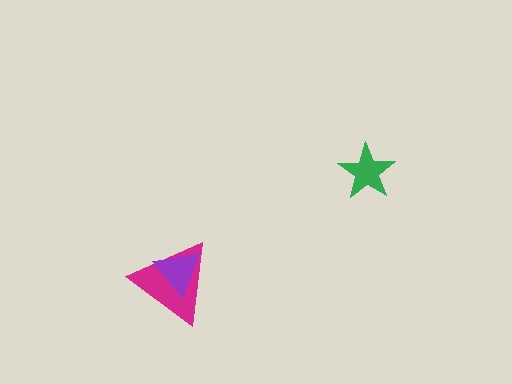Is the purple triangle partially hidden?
No, no other shape covers it.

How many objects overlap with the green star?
0 objects overlap with the green star.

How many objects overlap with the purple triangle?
1 object overlaps with the purple triangle.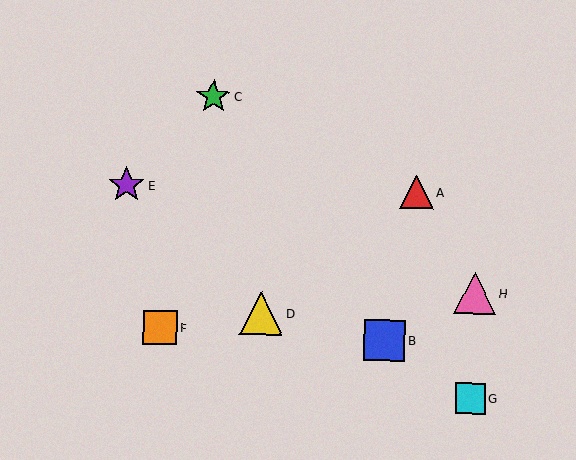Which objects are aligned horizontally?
Objects A, E are aligned horizontally.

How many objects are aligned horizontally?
2 objects (A, E) are aligned horizontally.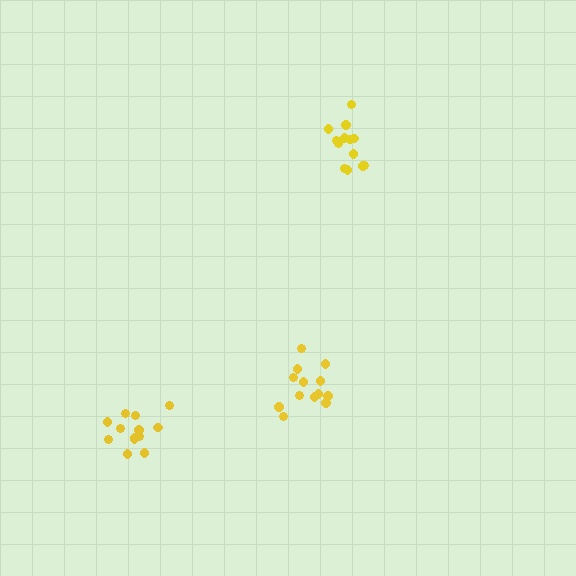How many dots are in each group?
Group 1: 14 dots, Group 2: 13 dots, Group 3: 13 dots (40 total).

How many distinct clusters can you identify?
There are 3 distinct clusters.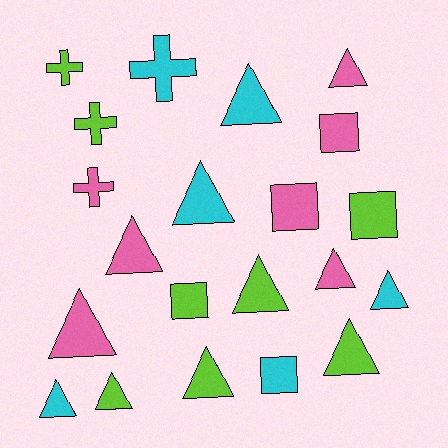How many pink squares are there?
There are 2 pink squares.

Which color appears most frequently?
Lime, with 8 objects.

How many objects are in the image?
There are 21 objects.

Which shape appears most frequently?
Triangle, with 12 objects.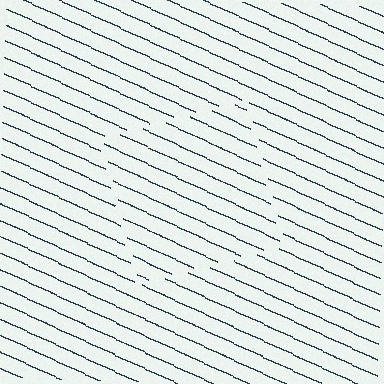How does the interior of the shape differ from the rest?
The interior of the shape contains the same grating, shifted by half a period — the contour is defined by the phase discontinuity where line-ends from the inner and outer gratings abut.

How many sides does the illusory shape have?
4 sides — the line-ends trace a square.